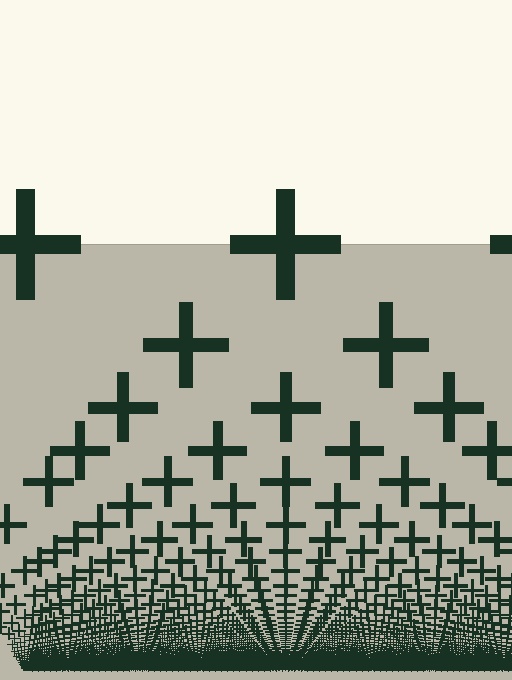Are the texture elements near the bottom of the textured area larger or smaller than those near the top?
Smaller. The gradient is inverted — elements near the bottom are smaller and denser.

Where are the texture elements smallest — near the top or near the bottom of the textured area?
Near the bottom.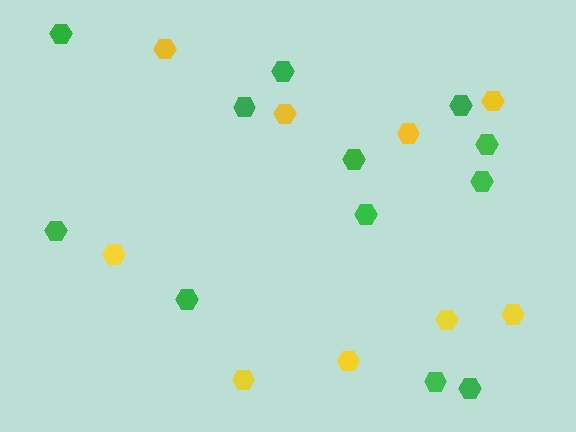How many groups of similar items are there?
There are 2 groups: one group of green hexagons (12) and one group of yellow hexagons (9).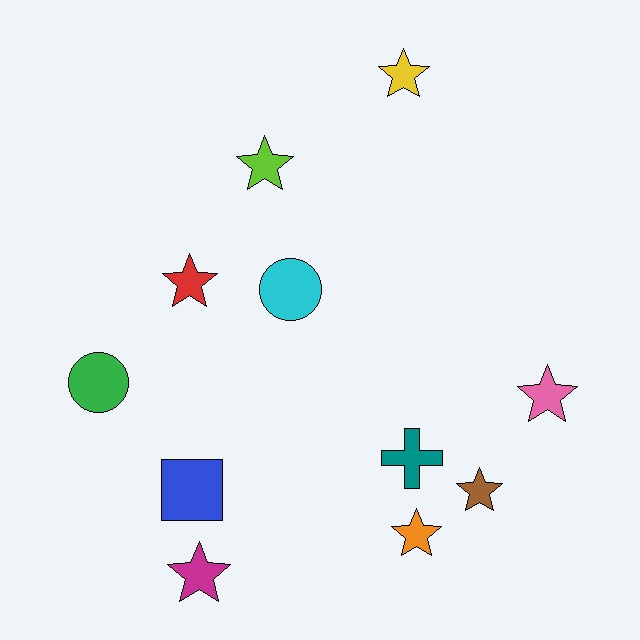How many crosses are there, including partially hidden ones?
There is 1 cross.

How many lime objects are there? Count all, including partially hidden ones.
There is 1 lime object.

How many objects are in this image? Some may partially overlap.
There are 11 objects.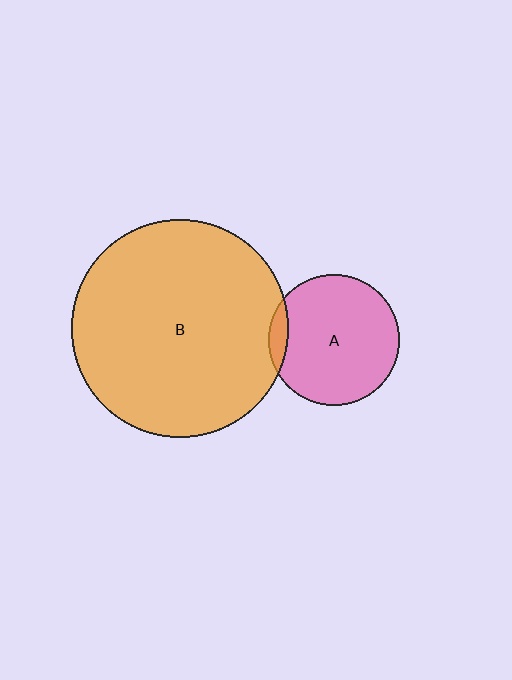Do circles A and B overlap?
Yes.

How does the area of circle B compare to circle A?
Approximately 2.8 times.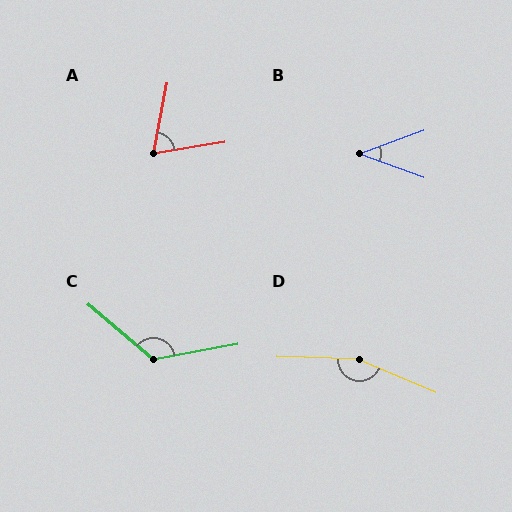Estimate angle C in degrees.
Approximately 129 degrees.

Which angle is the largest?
D, at approximately 158 degrees.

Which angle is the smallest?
B, at approximately 40 degrees.